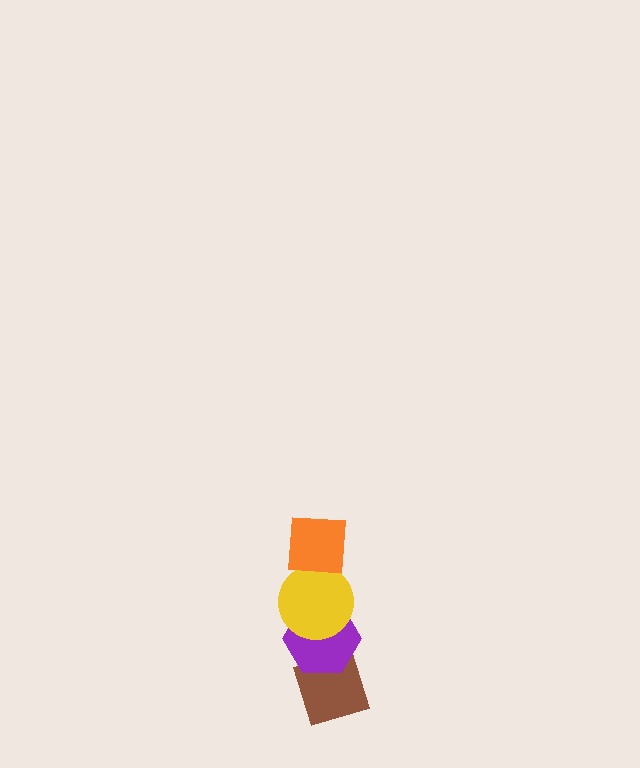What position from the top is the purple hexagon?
The purple hexagon is 3rd from the top.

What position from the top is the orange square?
The orange square is 1st from the top.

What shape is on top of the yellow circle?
The orange square is on top of the yellow circle.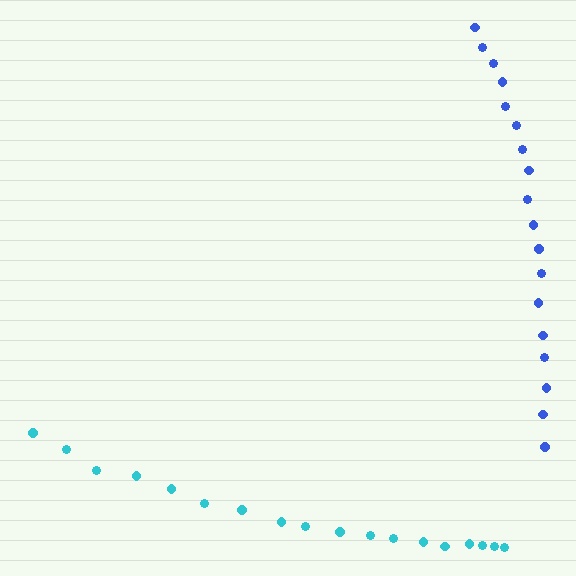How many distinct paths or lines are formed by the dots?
There are 2 distinct paths.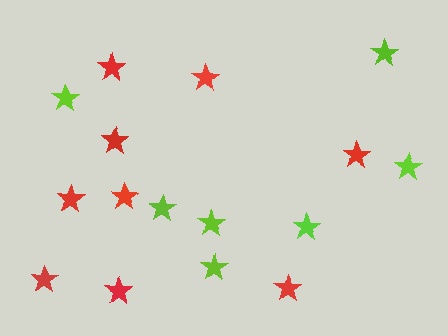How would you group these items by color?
There are 2 groups: one group of red stars (9) and one group of lime stars (7).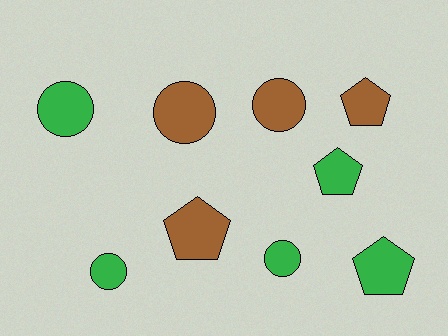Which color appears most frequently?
Green, with 5 objects.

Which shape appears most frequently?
Circle, with 5 objects.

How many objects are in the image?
There are 9 objects.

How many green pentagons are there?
There are 2 green pentagons.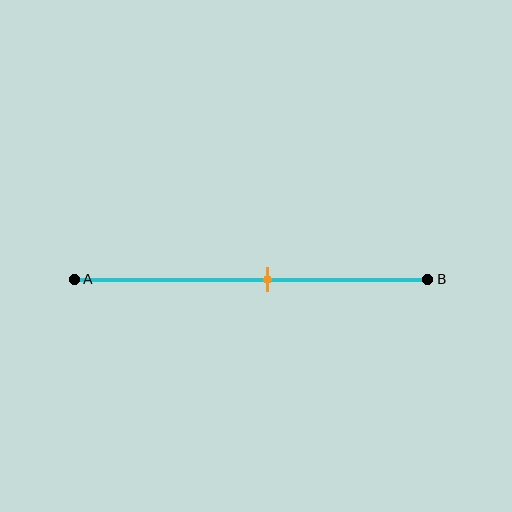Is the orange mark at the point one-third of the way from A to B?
No, the mark is at about 55% from A, not at the 33% one-third point.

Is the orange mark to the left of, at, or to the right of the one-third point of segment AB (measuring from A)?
The orange mark is to the right of the one-third point of segment AB.